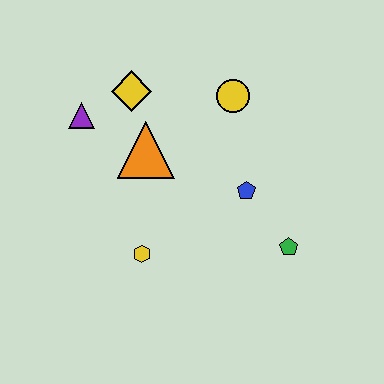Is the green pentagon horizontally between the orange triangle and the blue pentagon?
No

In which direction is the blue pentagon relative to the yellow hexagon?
The blue pentagon is to the right of the yellow hexagon.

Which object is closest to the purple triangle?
The yellow diamond is closest to the purple triangle.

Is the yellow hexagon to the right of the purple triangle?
Yes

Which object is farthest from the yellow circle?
The yellow hexagon is farthest from the yellow circle.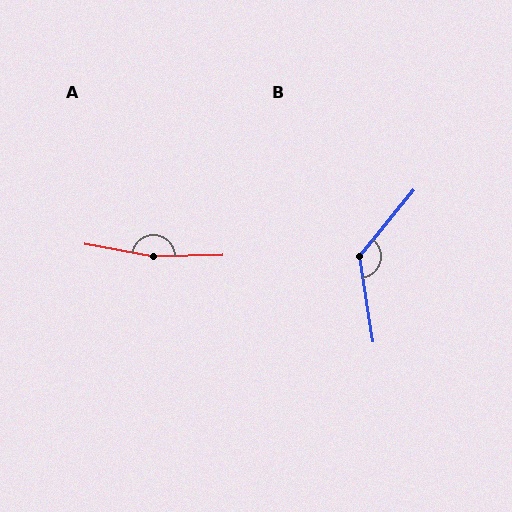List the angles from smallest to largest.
B (132°), A (168°).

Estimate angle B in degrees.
Approximately 132 degrees.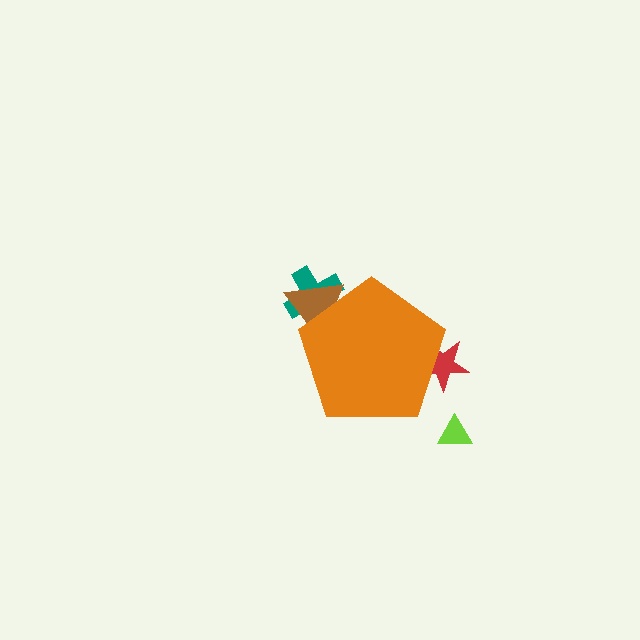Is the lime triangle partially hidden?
No, the lime triangle is fully visible.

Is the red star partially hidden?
Yes, the red star is partially hidden behind the orange pentagon.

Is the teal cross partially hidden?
Yes, the teal cross is partially hidden behind the orange pentagon.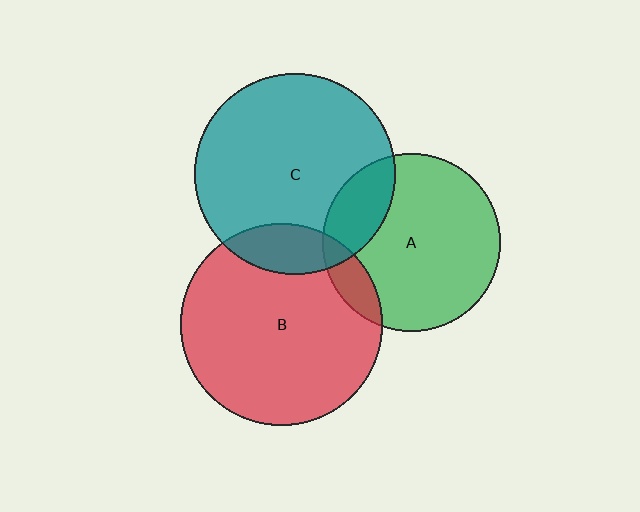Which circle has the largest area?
Circle B (red).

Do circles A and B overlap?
Yes.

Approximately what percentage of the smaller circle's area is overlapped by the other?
Approximately 10%.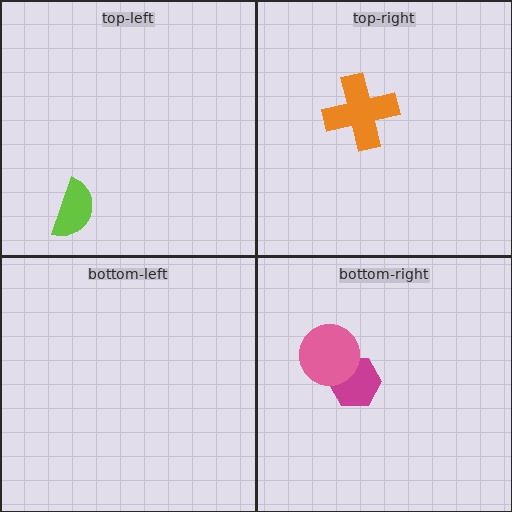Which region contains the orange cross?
The top-right region.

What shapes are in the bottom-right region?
The magenta hexagon, the pink circle.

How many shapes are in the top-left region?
1.